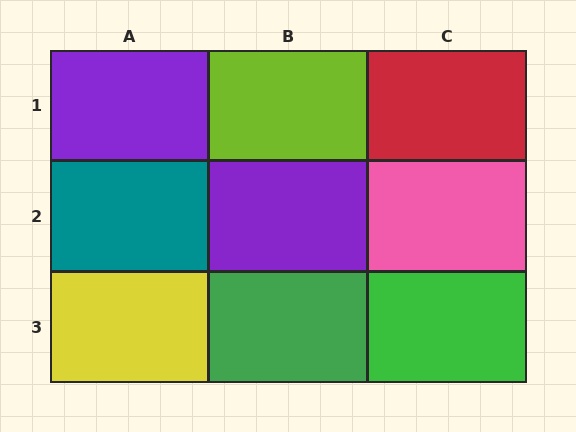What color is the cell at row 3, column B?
Green.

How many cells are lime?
1 cell is lime.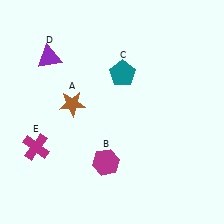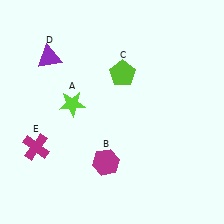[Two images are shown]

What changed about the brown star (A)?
In Image 1, A is brown. In Image 2, it changed to lime.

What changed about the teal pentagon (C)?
In Image 1, C is teal. In Image 2, it changed to lime.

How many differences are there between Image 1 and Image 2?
There are 2 differences between the two images.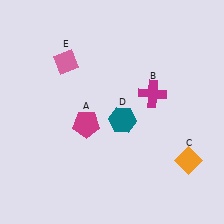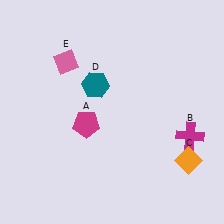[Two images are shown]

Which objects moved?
The objects that moved are: the magenta cross (B), the teal hexagon (D).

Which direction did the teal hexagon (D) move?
The teal hexagon (D) moved up.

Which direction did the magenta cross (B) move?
The magenta cross (B) moved down.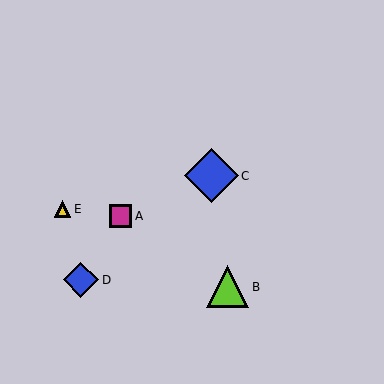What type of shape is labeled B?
Shape B is a lime triangle.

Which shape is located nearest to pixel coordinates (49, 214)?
The yellow triangle (labeled E) at (63, 209) is nearest to that location.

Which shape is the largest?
The blue diamond (labeled C) is the largest.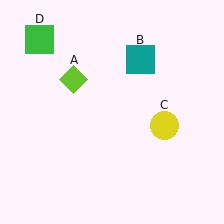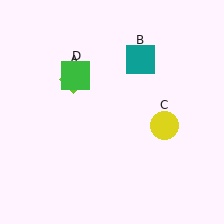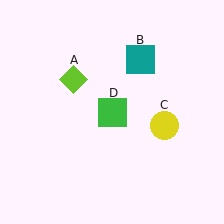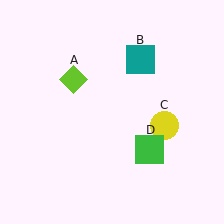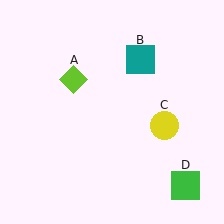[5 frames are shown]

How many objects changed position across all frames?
1 object changed position: green square (object D).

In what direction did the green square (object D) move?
The green square (object D) moved down and to the right.